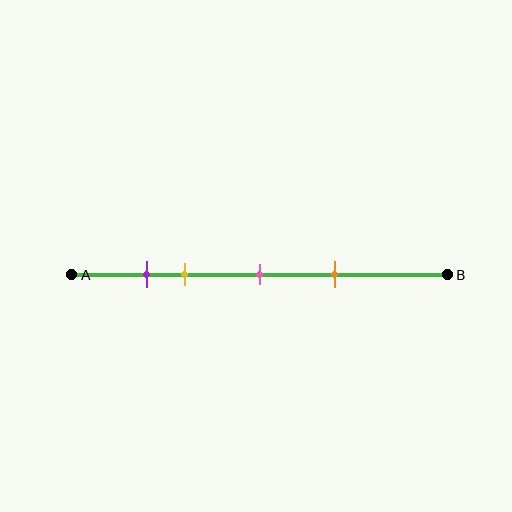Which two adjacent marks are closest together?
The purple and yellow marks are the closest adjacent pair.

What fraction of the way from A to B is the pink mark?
The pink mark is approximately 50% (0.5) of the way from A to B.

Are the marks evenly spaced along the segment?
No, the marks are not evenly spaced.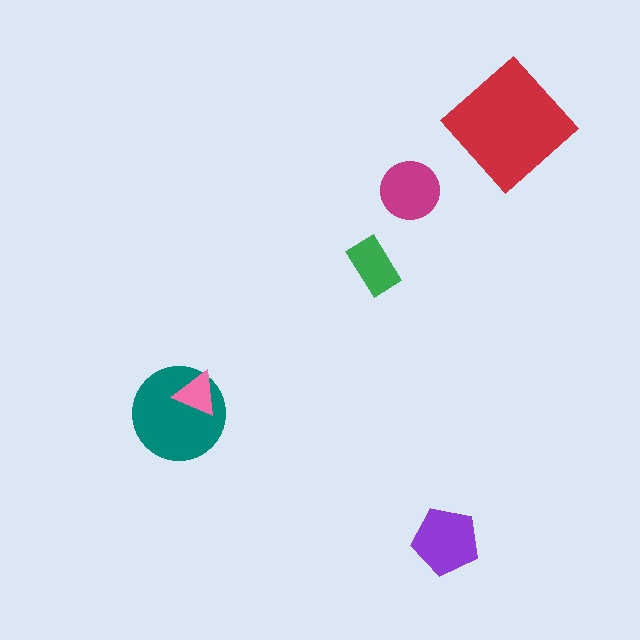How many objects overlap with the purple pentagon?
0 objects overlap with the purple pentagon.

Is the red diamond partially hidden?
No, no other shape covers it.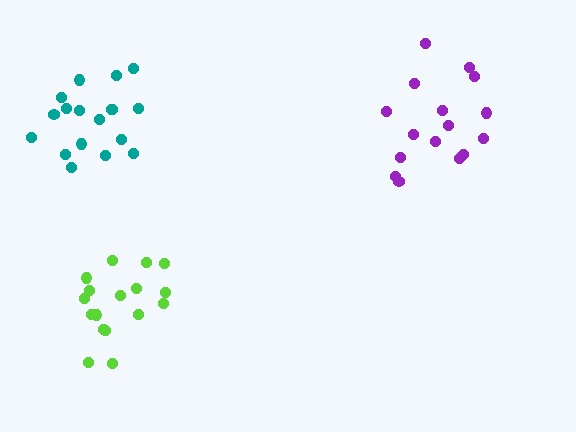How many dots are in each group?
Group 1: 16 dots, Group 2: 18 dots, Group 3: 17 dots (51 total).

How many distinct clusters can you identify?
There are 3 distinct clusters.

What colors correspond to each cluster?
The clusters are colored: purple, teal, lime.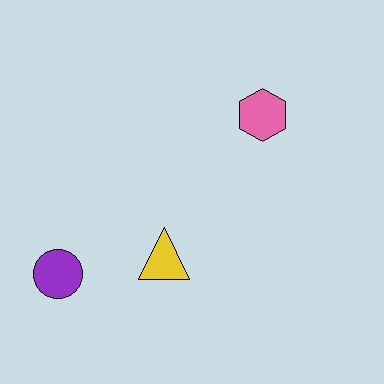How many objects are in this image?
There are 3 objects.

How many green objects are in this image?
There are no green objects.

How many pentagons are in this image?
There are no pentagons.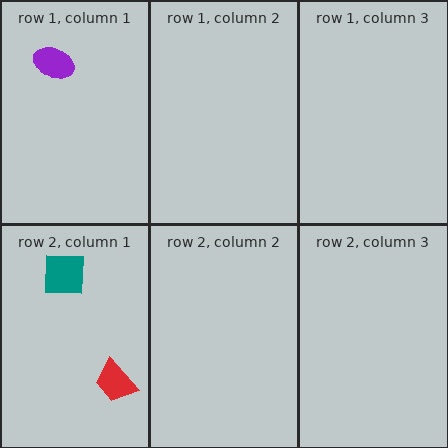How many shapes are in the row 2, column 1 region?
2.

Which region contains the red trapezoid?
The row 2, column 1 region.